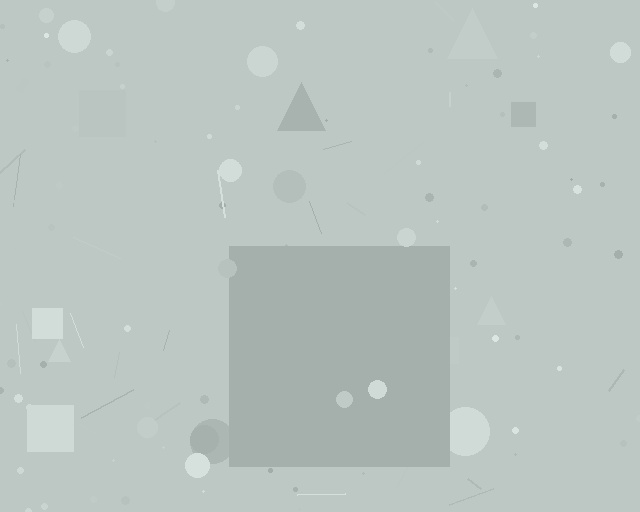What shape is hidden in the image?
A square is hidden in the image.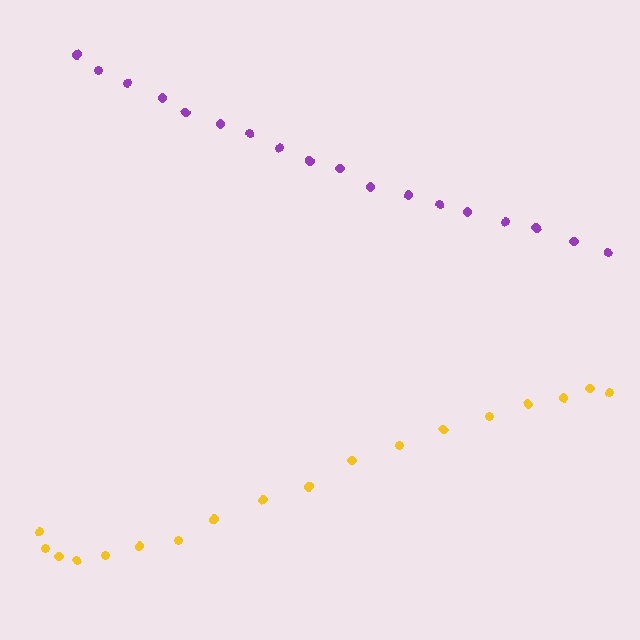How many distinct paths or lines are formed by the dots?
There are 2 distinct paths.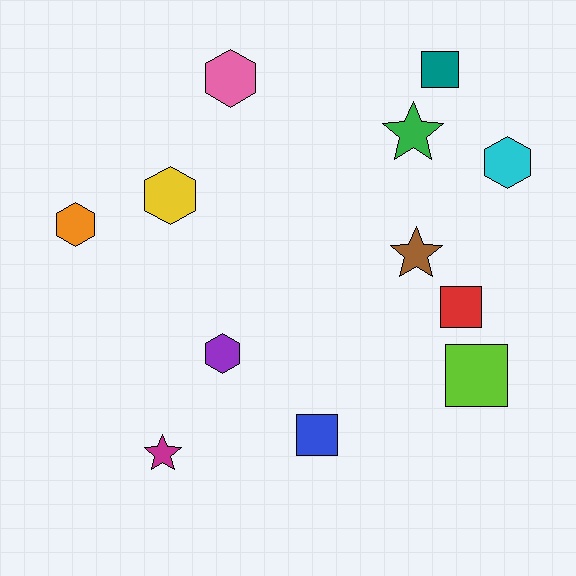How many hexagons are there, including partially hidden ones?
There are 5 hexagons.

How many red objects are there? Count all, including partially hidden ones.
There is 1 red object.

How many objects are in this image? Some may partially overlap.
There are 12 objects.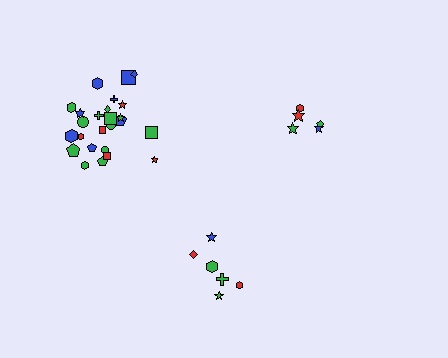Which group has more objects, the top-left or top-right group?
The top-left group.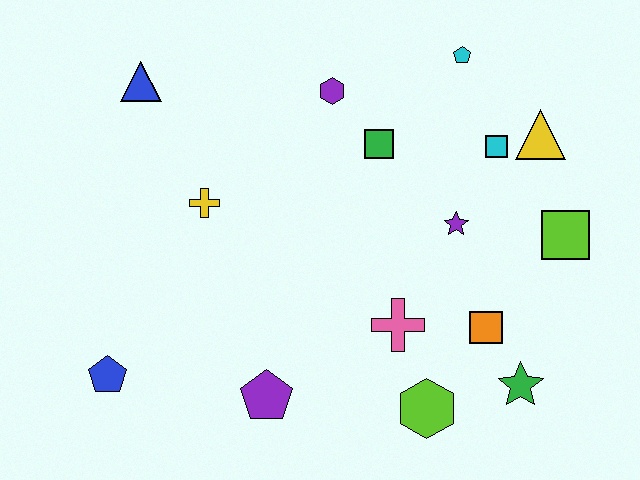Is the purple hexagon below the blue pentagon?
No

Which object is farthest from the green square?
The blue pentagon is farthest from the green square.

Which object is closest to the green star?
The orange square is closest to the green star.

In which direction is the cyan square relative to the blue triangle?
The cyan square is to the right of the blue triangle.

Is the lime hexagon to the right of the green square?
Yes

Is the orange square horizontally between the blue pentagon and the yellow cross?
No